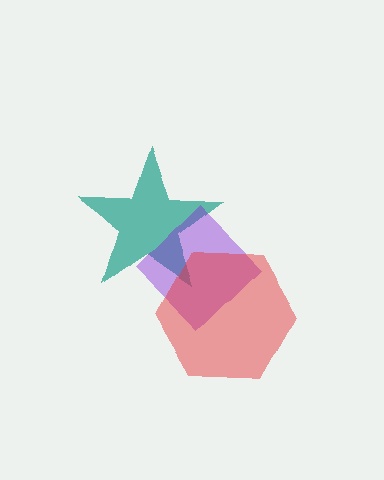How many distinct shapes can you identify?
There are 3 distinct shapes: a teal star, a purple diamond, a red hexagon.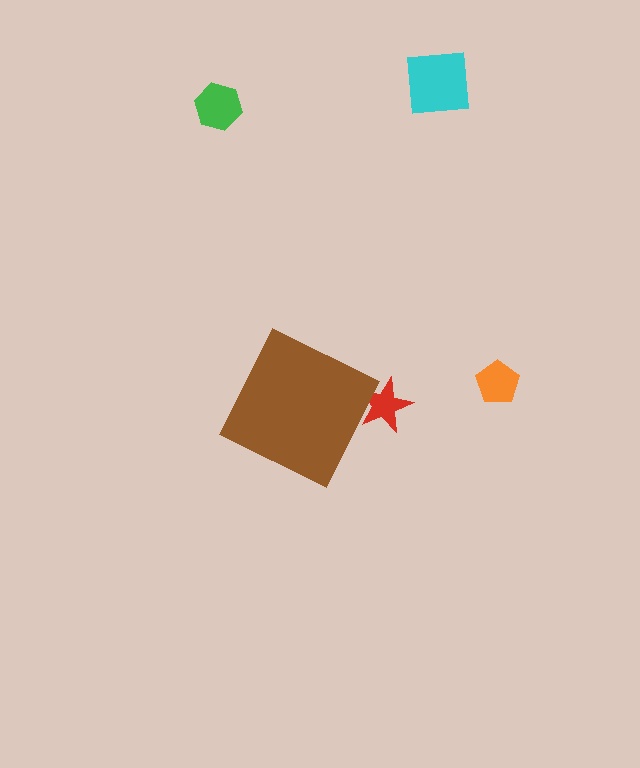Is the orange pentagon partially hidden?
No, the orange pentagon is fully visible.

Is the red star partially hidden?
Yes, the red star is partially hidden behind the brown diamond.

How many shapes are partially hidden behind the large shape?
1 shape is partially hidden.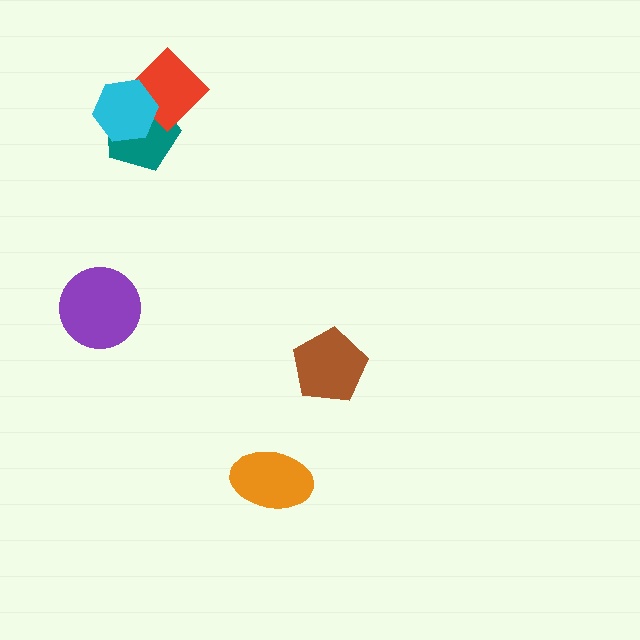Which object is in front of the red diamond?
The cyan hexagon is in front of the red diamond.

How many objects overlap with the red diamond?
2 objects overlap with the red diamond.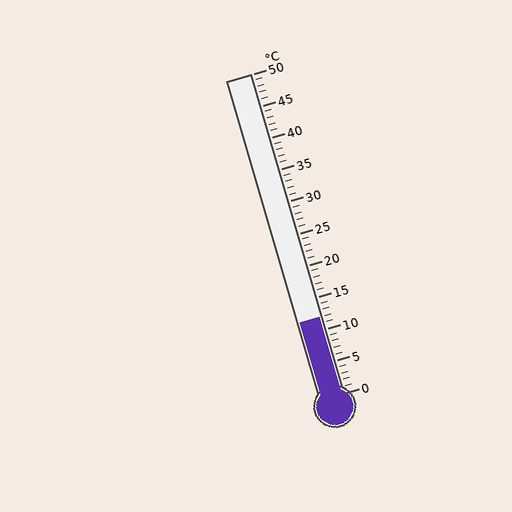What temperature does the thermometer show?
The thermometer shows approximately 12°C.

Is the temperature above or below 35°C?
The temperature is below 35°C.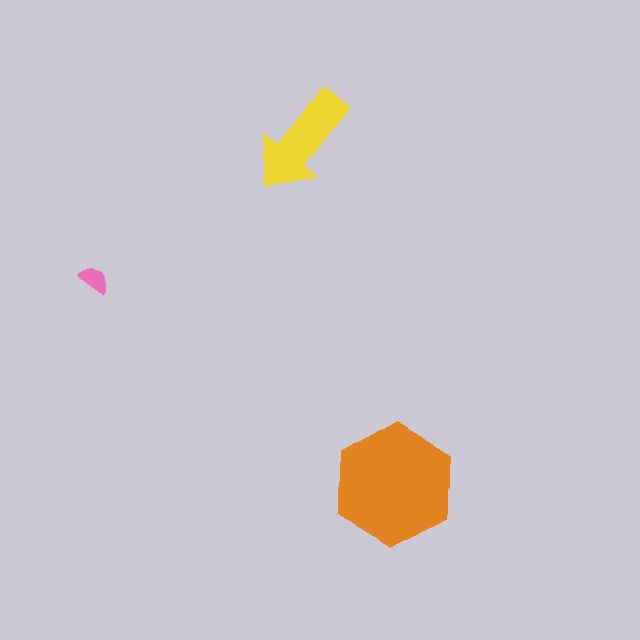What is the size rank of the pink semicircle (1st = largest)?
3rd.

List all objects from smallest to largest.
The pink semicircle, the yellow arrow, the orange hexagon.